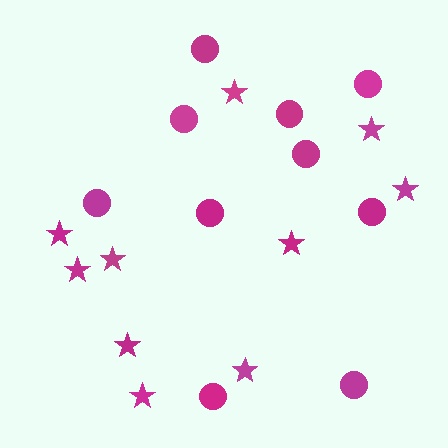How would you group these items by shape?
There are 2 groups: one group of stars (10) and one group of circles (10).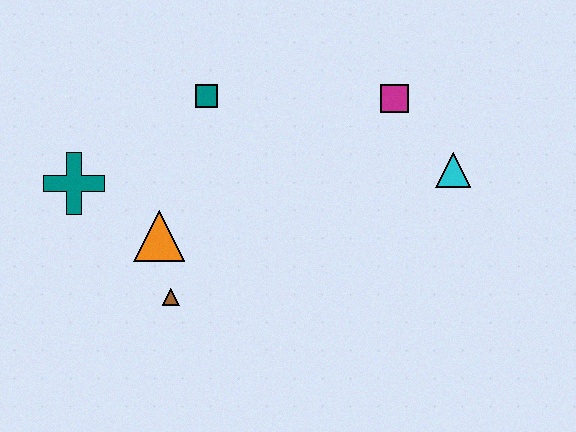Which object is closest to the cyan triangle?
The magenta square is closest to the cyan triangle.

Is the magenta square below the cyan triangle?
No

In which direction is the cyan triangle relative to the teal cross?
The cyan triangle is to the right of the teal cross.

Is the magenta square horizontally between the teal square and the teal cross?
No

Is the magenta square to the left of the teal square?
No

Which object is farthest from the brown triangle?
The cyan triangle is farthest from the brown triangle.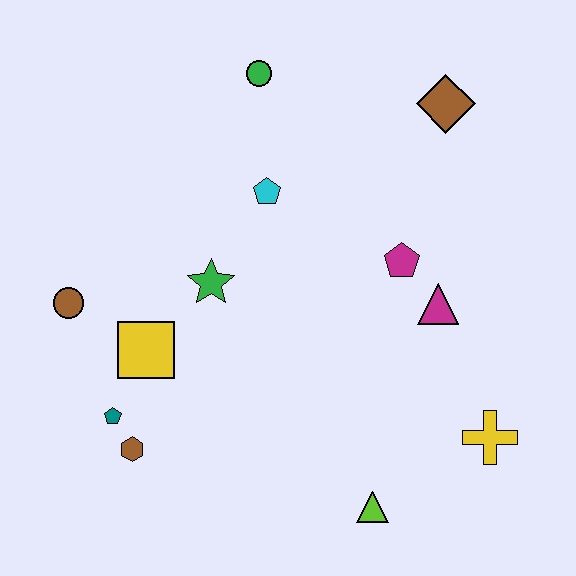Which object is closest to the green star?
The yellow square is closest to the green star.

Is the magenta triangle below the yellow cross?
No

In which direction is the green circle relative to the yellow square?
The green circle is above the yellow square.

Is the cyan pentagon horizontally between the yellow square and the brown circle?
No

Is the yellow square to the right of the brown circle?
Yes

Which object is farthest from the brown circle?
The yellow cross is farthest from the brown circle.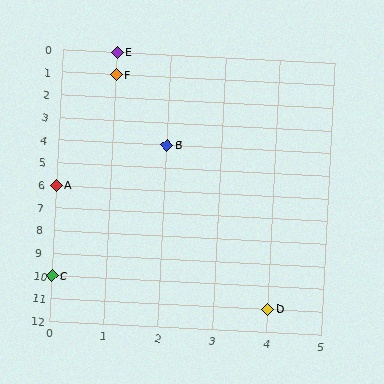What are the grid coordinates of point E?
Point E is at grid coordinates (1, 0).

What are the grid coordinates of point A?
Point A is at grid coordinates (0, 6).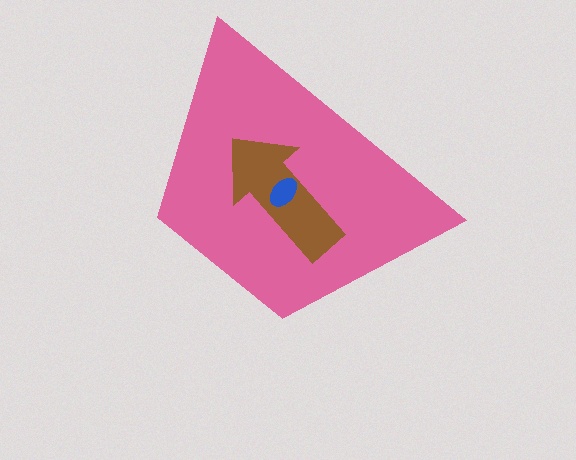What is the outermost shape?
The pink trapezoid.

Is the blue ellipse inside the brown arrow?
Yes.